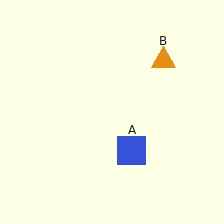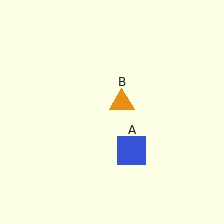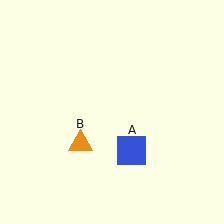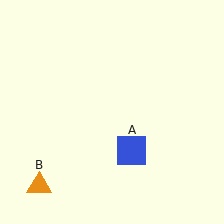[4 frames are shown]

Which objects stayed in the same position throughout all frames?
Blue square (object A) remained stationary.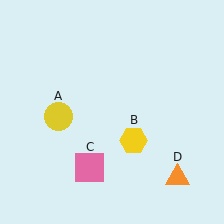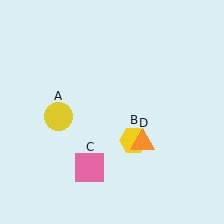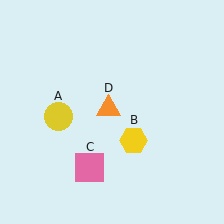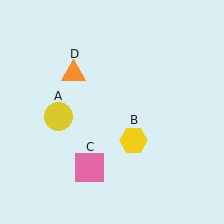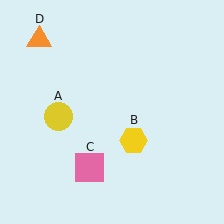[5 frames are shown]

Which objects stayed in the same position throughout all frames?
Yellow circle (object A) and yellow hexagon (object B) and pink square (object C) remained stationary.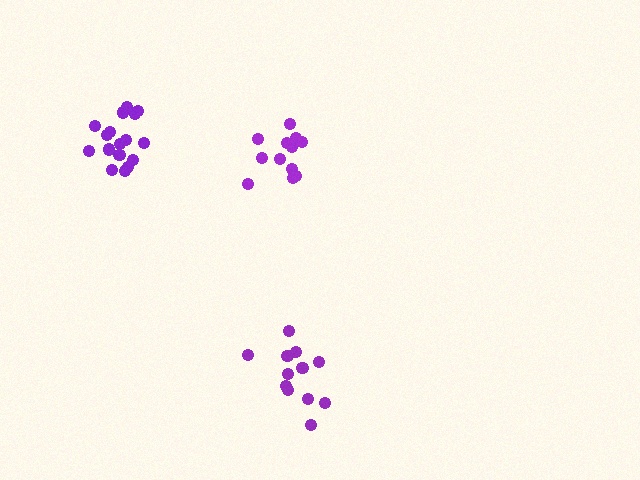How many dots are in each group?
Group 1: 12 dots, Group 2: 12 dots, Group 3: 17 dots (41 total).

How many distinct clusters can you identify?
There are 3 distinct clusters.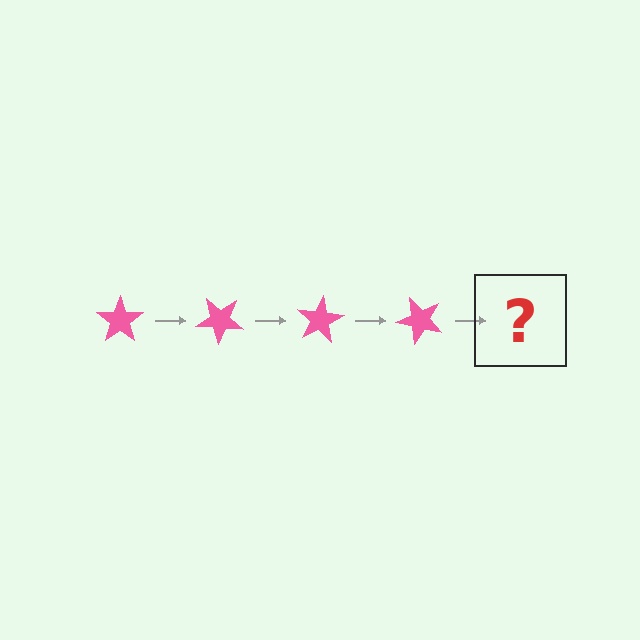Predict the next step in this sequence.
The next step is a pink star rotated 160 degrees.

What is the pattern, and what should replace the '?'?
The pattern is that the star rotates 40 degrees each step. The '?' should be a pink star rotated 160 degrees.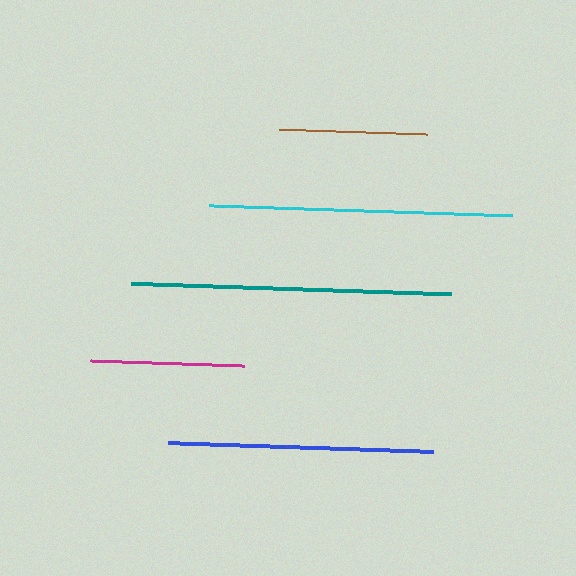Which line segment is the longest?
The teal line is the longest at approximately 320 pixels.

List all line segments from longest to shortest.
From longest to shortest: teal, cyan, blue, magenta, brown.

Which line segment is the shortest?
The brown line is the shortest at approximately 148 pixels.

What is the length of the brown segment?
The brown segment is approximately 148 pixels long.